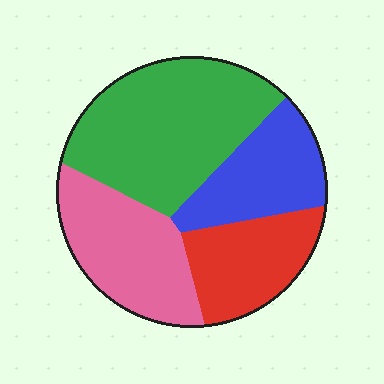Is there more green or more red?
Green.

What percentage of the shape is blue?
Blue covers roughly 20% of the shape.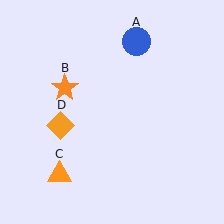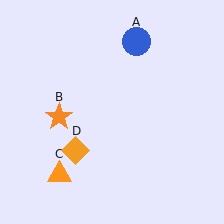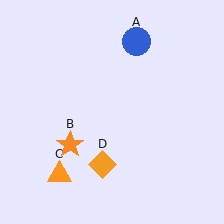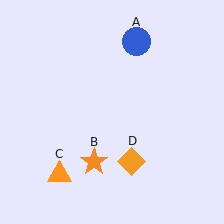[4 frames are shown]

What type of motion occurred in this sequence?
The orange star (object B), orange diamond (object D) rotated counterclockwise around the center of the scene.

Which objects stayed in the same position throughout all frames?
Blue circle (object A) and orange triangle (object C) remained stationary.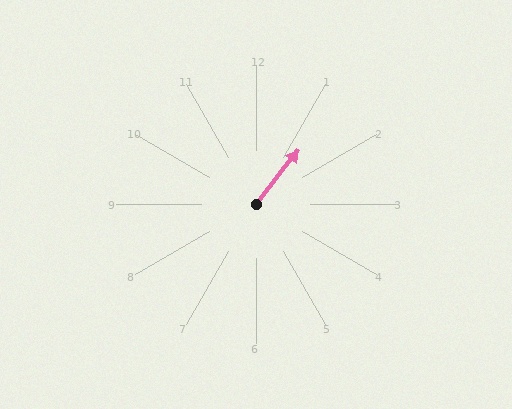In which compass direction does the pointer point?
Northeast.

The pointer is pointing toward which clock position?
Roughly 1 o'clock.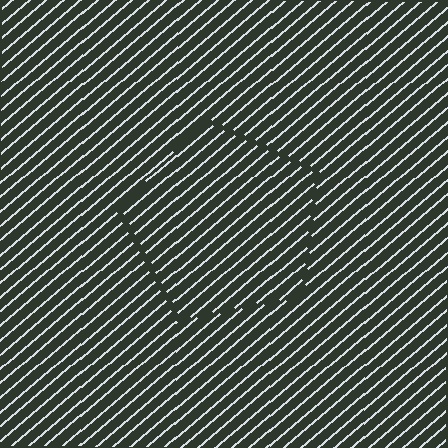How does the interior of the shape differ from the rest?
The interior of the shape contains the same grating, shifted by half a period — the contour is defined by the phase discontinuity where line-ends from the inner and outer gratings abut.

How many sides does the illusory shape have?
5 sides — the line-ends trace a pentagon.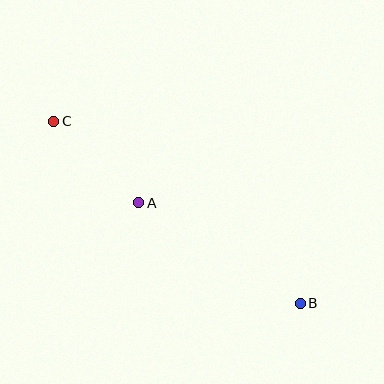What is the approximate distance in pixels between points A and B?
The distance between A and B is approximately 190 pixels.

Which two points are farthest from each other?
Points B and C are farthest from each other.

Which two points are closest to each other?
Points A and C are closest to each other.